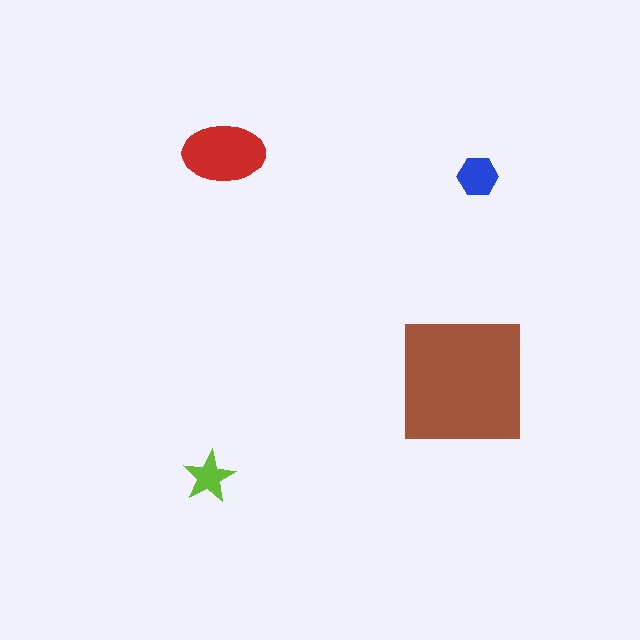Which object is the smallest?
The lime star.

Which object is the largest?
The brown square.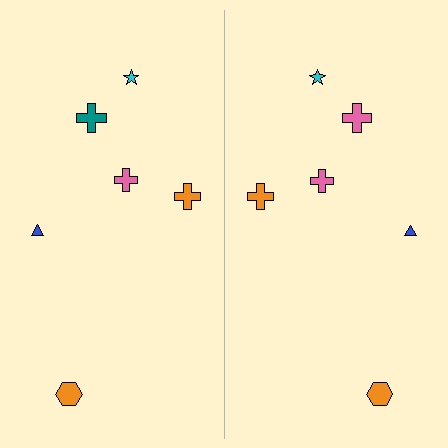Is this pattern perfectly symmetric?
No, the pattern is not perfectly symmetric. The pink cross on the right side breaks the symmetry — its mirror counterpart is teal.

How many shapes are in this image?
There are 12 shapes in this image.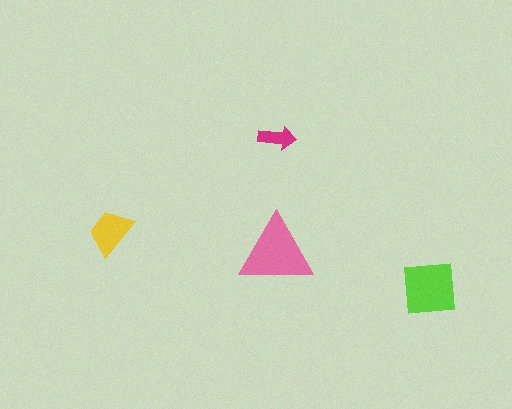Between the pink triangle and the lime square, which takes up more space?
The pink triangle.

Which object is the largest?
The pink triangle.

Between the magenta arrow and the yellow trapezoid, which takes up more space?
The yellow trapezoid.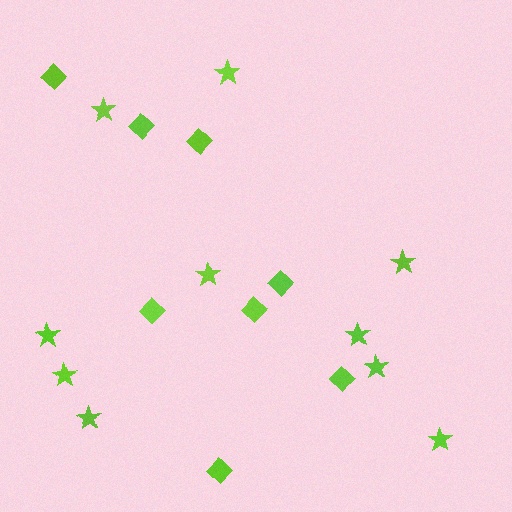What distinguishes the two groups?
There are 2 groups: one group of diamonds (8) and one group of stars (10).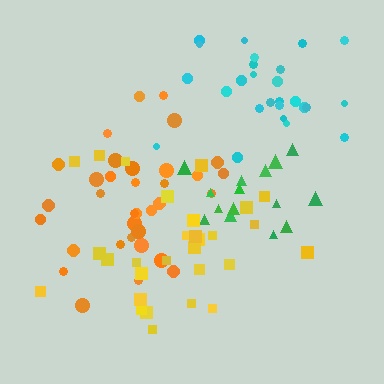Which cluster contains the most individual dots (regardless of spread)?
Orange (34).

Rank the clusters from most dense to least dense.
green, orange, cyan, yellow.